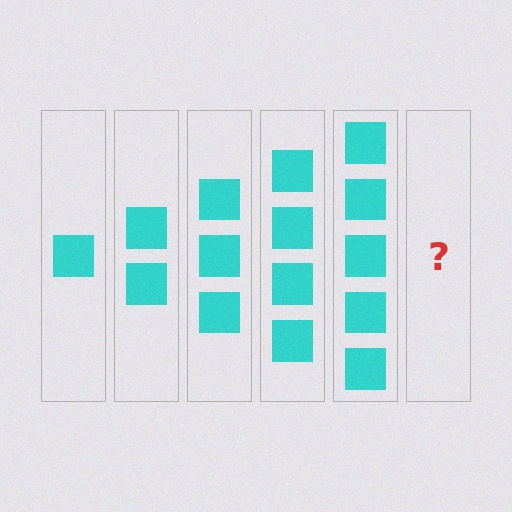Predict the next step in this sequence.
The next step is 6 squares.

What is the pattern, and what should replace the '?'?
The pattern is that each step adds one more square. The '?' should be 6 squares.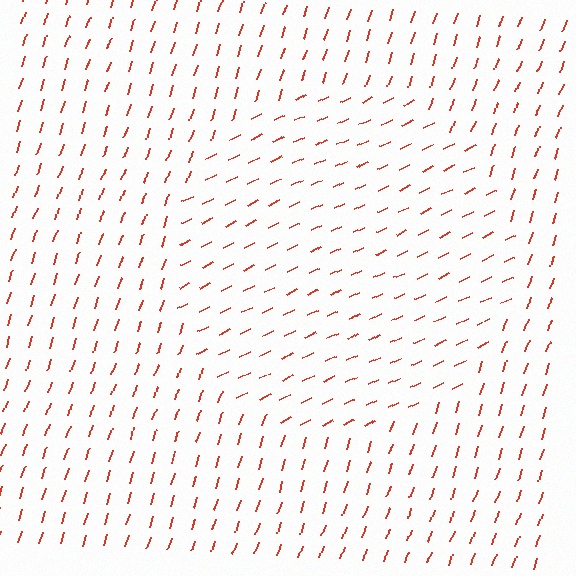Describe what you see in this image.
The image is filled with small red line segments. A circle region in the image has lines oriented differently from the surrounding lines, creating a visible texture boundary.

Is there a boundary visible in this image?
Yes, there is a texture boundary formed by a change in line orientation.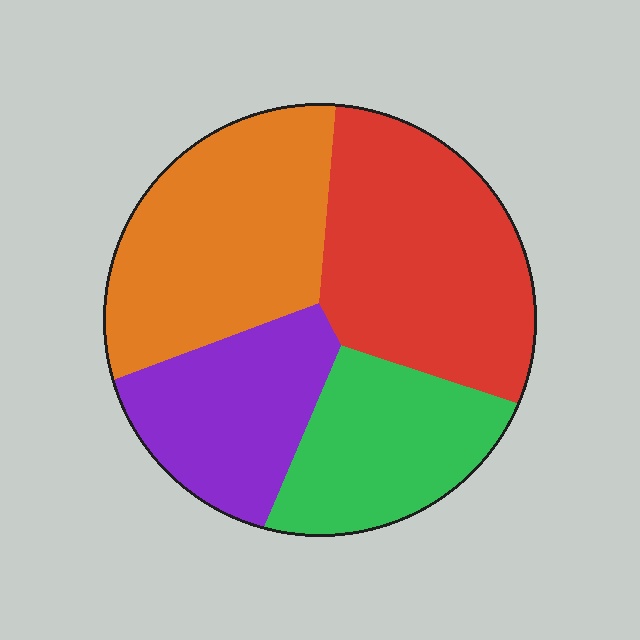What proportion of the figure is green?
Green takes up about one fifth (1/5) of the figure.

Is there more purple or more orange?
Orange.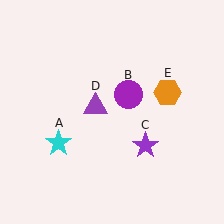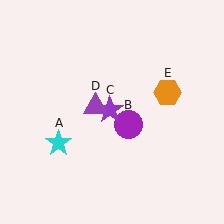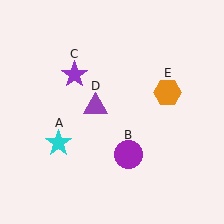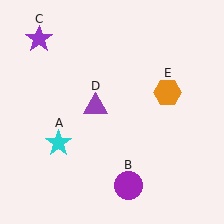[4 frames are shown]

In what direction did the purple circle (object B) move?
The purple circle (object B) moved down.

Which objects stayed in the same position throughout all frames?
Cyan star (object A) and purple triangle (object D) and orange hexagon (object E) remained stationary.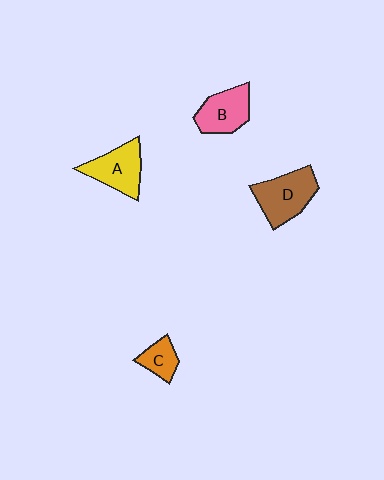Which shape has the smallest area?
Shape C (orange).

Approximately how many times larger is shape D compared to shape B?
Approximately 1.2 times.